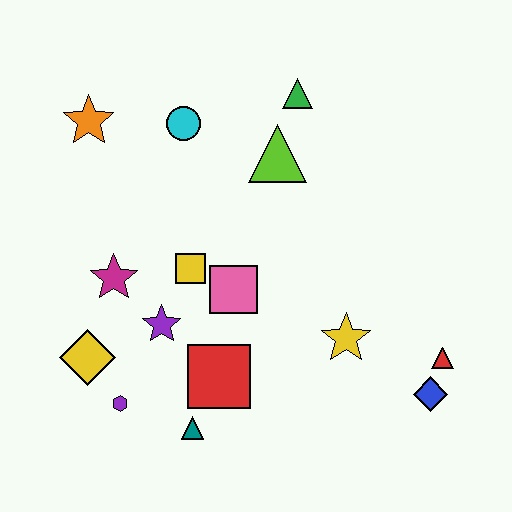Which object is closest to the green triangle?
The lime triangle is closest to the green triangle.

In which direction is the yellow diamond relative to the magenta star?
The yellow diamond is below the magenta star.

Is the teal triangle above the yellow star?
No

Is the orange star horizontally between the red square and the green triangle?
No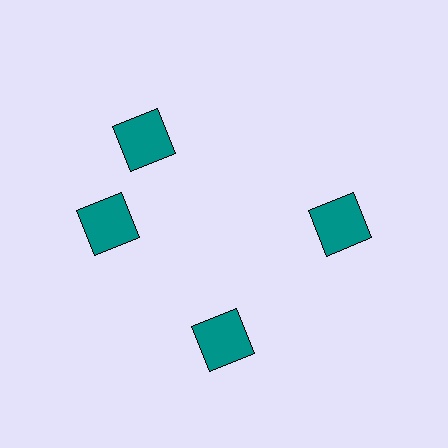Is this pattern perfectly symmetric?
No. The 4 teal squares are arranged in a ring, but one element near the 12 o'clock position is rotated out of alignment along the ring, breaking the 4-fold rotational symmetry.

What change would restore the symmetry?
The symmetry would be restored by rotating it back into even spacing with its neighbors so that all 4 squares sit at equal angles and equal distance from the center.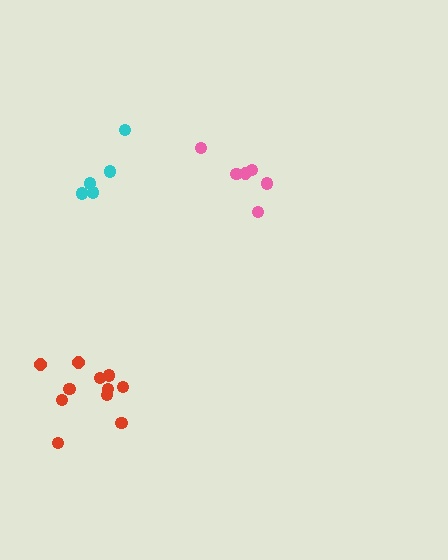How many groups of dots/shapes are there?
There are 3 groups.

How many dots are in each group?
Group 1: 11 dots, Group 2: 6 dots, Group 3: 5 dots (22 total).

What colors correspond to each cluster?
The clusters are colored: red, pink, cyan.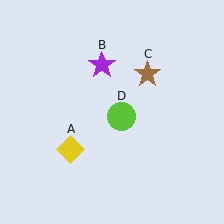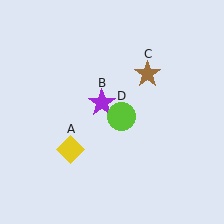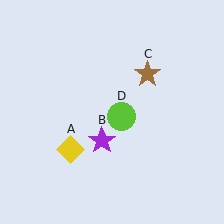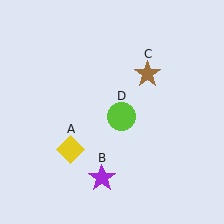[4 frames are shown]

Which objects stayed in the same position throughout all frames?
Yellow diamond (object A) and brown star (object C) and lime circle (object D) remained stationary.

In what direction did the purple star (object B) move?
The purple star (object B) moved down.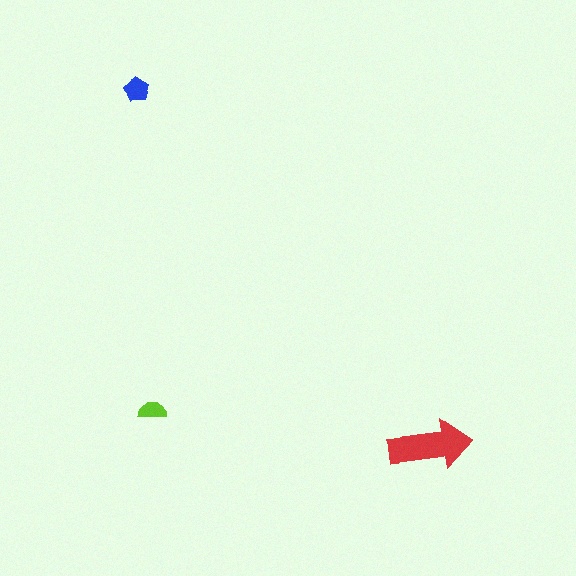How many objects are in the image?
There are 3 objects in the image.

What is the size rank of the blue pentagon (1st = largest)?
2nd.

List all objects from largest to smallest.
The red arrow, the blue pentagon, the lime semicircle.